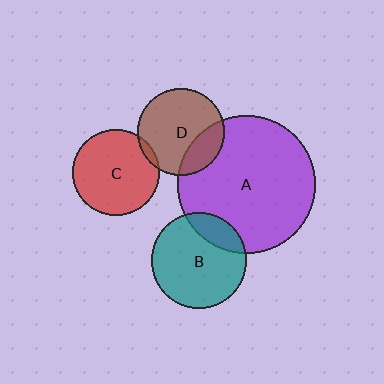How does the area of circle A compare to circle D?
Approximately 2.5 times.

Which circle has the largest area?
Circle A (purple).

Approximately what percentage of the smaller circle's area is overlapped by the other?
Approximately 20%.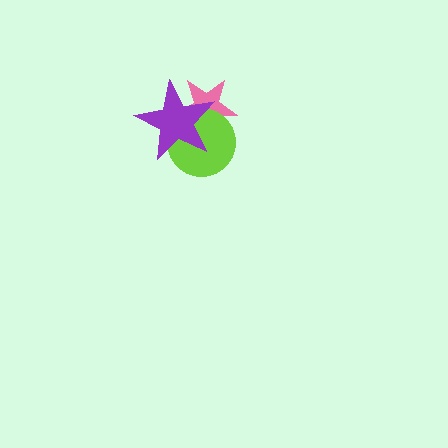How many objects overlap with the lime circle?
2 objects overlap with the lime circle.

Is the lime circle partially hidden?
Yes, it is partially covered by another shape.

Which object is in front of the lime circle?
The purple star is in front of the lime circle.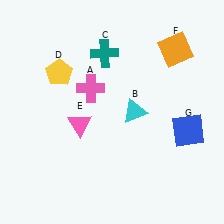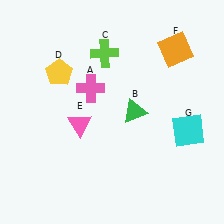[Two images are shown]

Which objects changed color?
B changed from cyan to green. C changed from teal to lime. G changed from blue to cyan.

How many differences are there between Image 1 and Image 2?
There are 3 differences between the two images.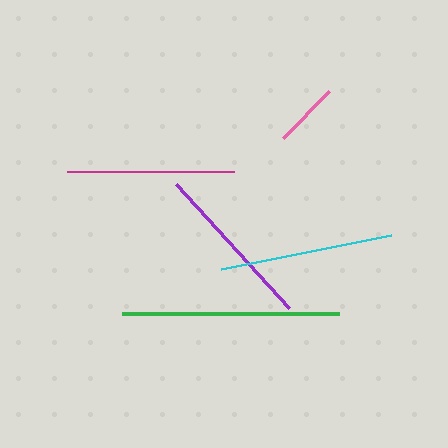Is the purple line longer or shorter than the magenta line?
The magenta line is longer than the purple line.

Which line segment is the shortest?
The pink line is the shortest at approximately 66 pixels.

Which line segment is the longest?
The green line is the longest at approximately 217 pixels.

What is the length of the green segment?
The green segment is approximately 217 pixels long.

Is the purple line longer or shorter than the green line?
The green line is longer than the purple line.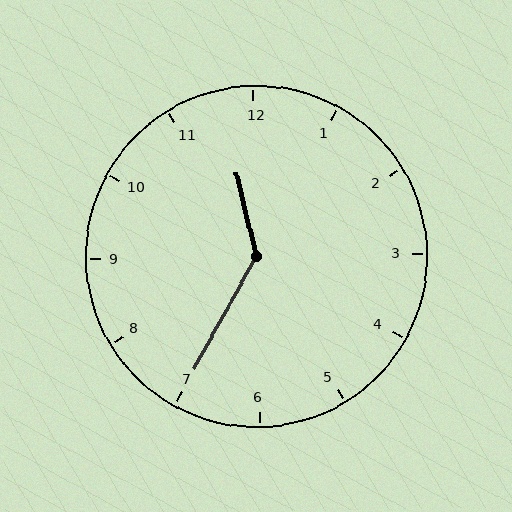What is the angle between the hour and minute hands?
Approximately 138 degrees.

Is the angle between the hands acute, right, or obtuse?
It is obtuse.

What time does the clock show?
11:35.